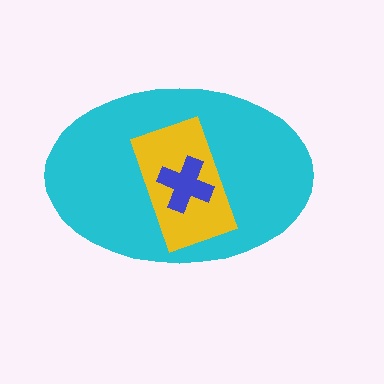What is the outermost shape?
The cyan ellipse.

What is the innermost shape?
The blue cross.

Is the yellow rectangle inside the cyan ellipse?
Yes.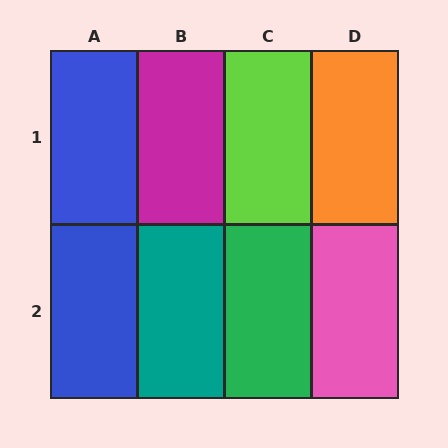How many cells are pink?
1 cell is pink.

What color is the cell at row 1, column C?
Lime.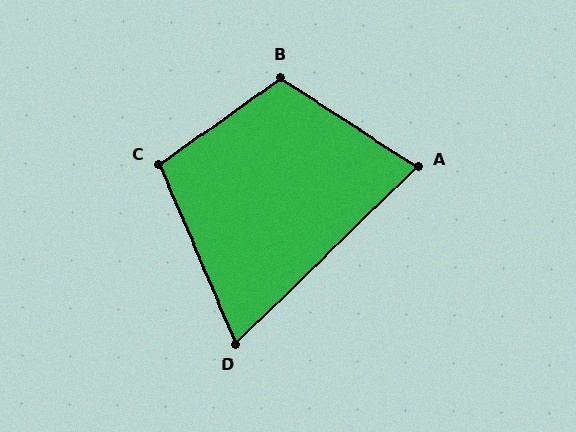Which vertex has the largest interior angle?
B, at approximately 111 degrees.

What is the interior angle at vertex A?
Approximately 77 degrees (acute).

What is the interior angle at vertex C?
Approximately 103 degrees (obtuse).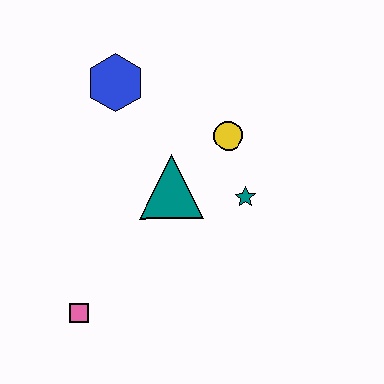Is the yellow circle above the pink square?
Yes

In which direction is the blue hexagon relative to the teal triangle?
The blue hexagon is above the teal triangle.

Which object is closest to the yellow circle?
The teal star is closest to the yellow circle.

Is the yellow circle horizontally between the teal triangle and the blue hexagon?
No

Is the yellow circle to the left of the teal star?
Yes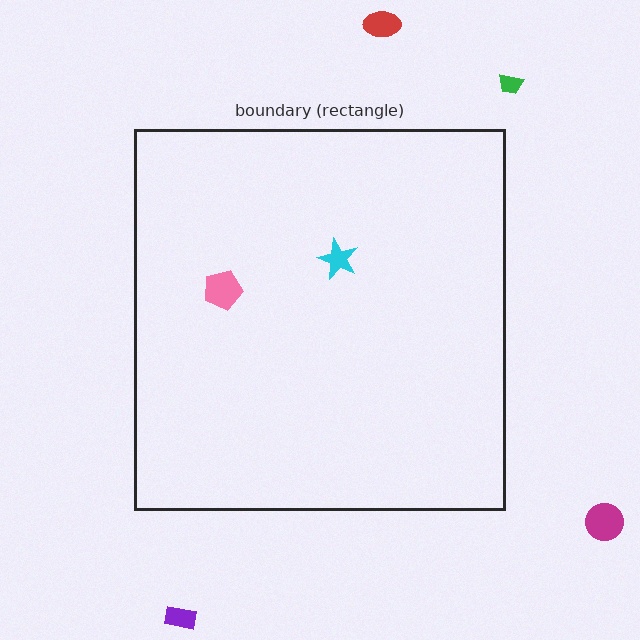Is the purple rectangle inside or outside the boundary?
Outside.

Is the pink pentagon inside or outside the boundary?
Inside.